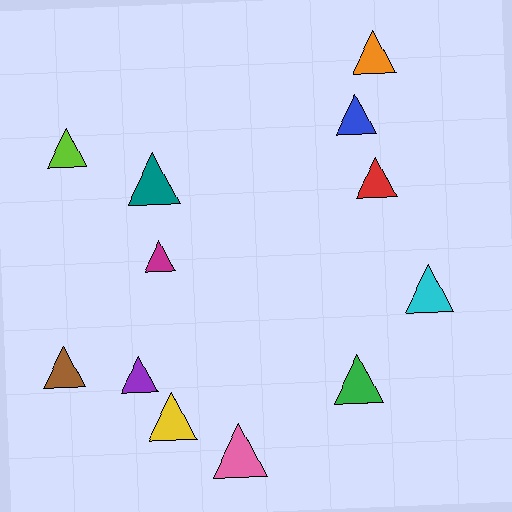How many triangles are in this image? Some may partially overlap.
There are 12 triangles.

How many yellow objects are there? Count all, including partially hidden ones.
There is 1 yellow object.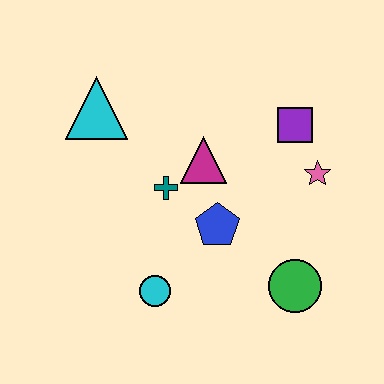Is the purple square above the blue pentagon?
Yes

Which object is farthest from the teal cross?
The green circle is farthest from the teal cross.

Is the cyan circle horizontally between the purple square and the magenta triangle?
No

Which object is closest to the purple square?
The pink star is closest to the purple square.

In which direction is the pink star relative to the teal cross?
The pink star is to the right of the teal cross.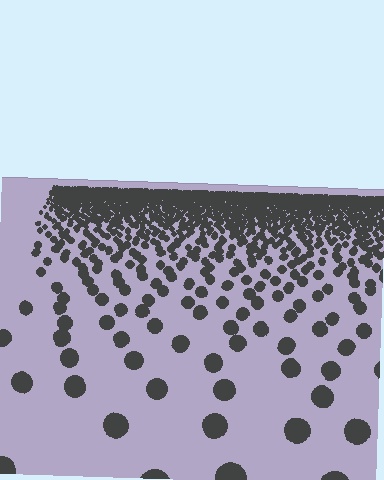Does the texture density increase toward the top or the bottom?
Density increases toward the top.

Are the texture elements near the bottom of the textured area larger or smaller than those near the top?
Larger. Near the bottom, elements are closer to the viewer and appear at a bigger on-screen size.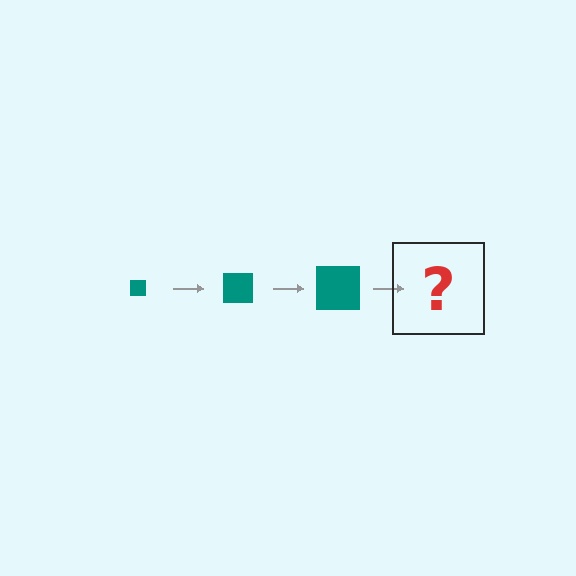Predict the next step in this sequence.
The next step is a teal square, larger than the previous one.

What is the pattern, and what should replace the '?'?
The pattern is that the square gets progressively larger each step. The '?' should be a teal square, larger than the previous one.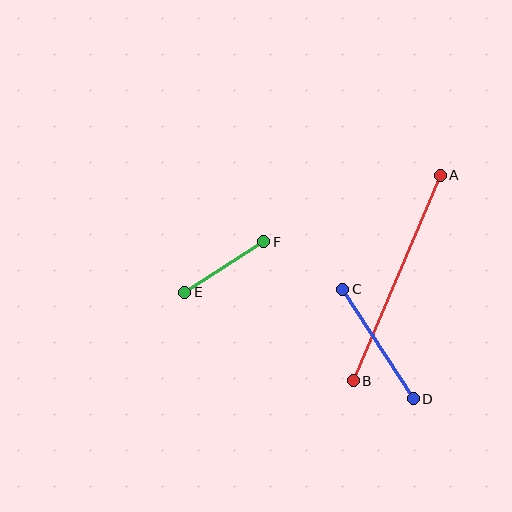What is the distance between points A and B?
The distance is approximately 223 pixels.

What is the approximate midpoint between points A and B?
The midpoint is at approximately (397, 278) pixels.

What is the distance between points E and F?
The distance is approximately 94 pixels.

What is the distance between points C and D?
The distance is approximately 130 pixels.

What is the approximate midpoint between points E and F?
The midpoint is at approximately (224, 267) pixels.